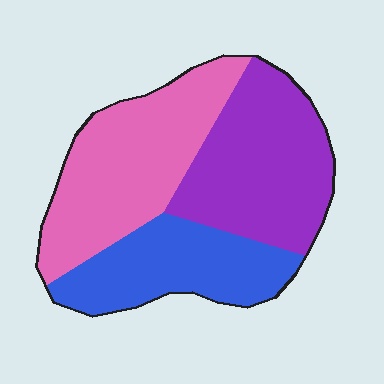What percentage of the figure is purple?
Purple covers roughly 35% of the figure.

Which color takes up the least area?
Blue, at roughly 25%.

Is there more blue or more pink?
Pink.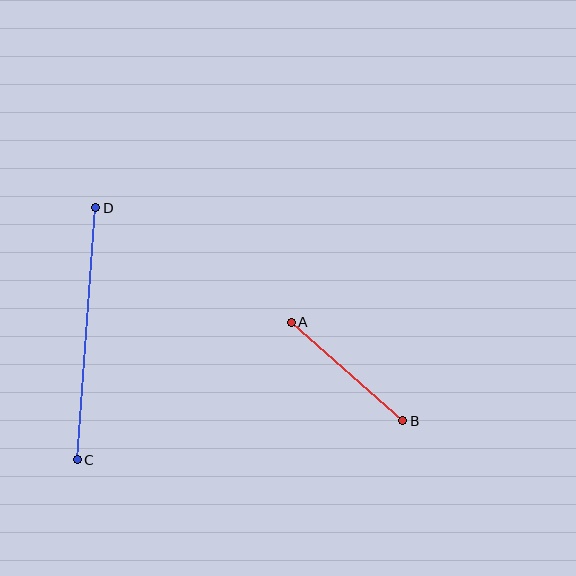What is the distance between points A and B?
The distance is approximately 149 pixels.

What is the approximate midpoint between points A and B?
The midpoint is at approximately (347, 372) pixels.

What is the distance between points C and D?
The distance is approximately 253 pixels.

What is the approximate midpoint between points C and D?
The midpoint is at approximately (86, 334) pixels.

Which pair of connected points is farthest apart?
Points C and D are farthest apart.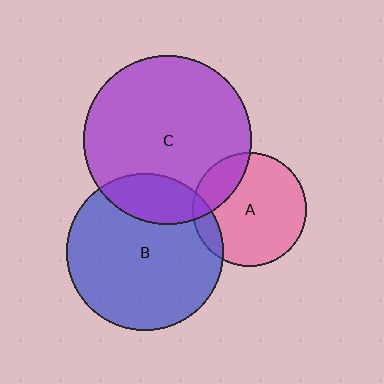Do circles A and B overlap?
Yes.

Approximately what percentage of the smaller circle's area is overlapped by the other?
Approximately 10%.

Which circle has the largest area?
Circle C (purple).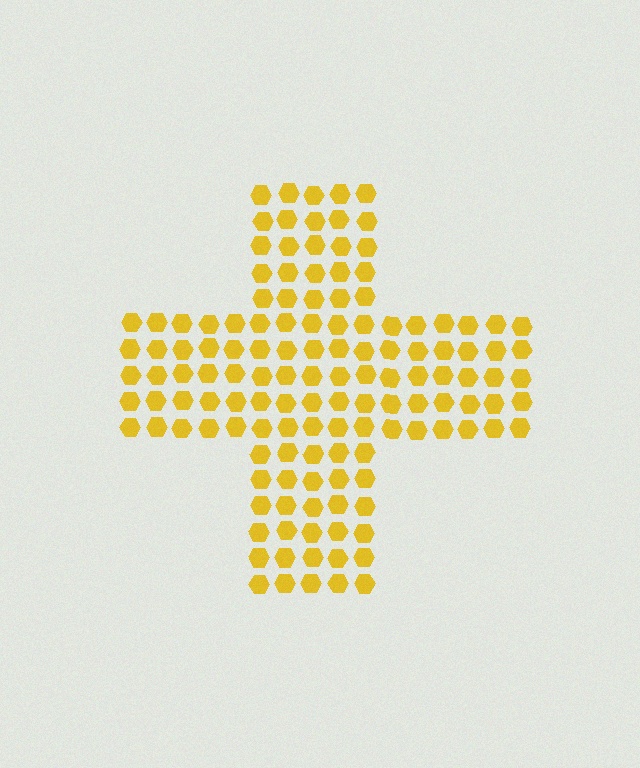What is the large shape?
The large shape is a cross.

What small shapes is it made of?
It is made of small hexagons.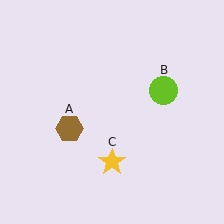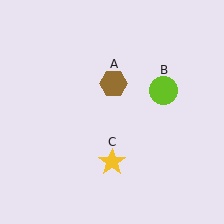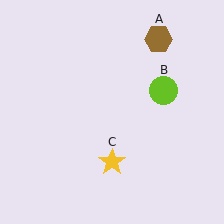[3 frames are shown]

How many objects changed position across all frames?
1 object changed position: brown hexagon (object A).